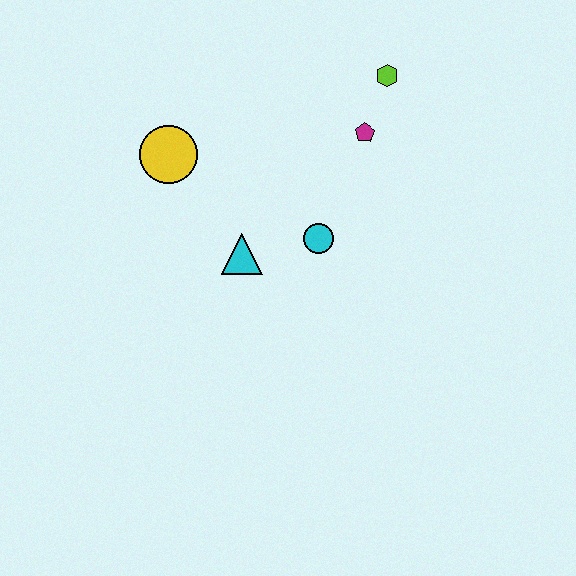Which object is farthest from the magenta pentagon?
The yellow circle is farthest from the magenta pentagon.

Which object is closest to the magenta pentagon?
The lime hexagon is closest to the magenta pentagon.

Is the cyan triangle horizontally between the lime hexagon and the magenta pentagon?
No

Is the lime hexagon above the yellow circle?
Yes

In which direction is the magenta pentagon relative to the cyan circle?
The magenta pentagon is above the cyan circle.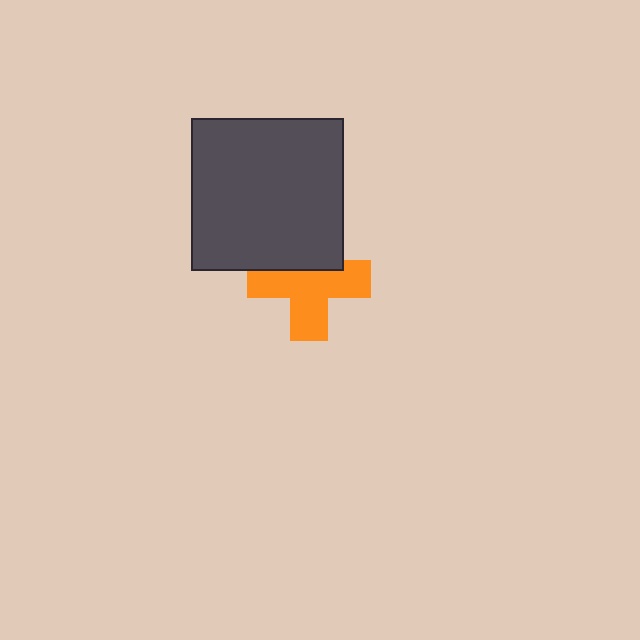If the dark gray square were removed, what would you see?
You would see the complete orange cross.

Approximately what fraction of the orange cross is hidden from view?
Roughly 34% of the orange cross is hidden behind the dark gray square.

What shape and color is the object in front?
The object in front is a dark gray square.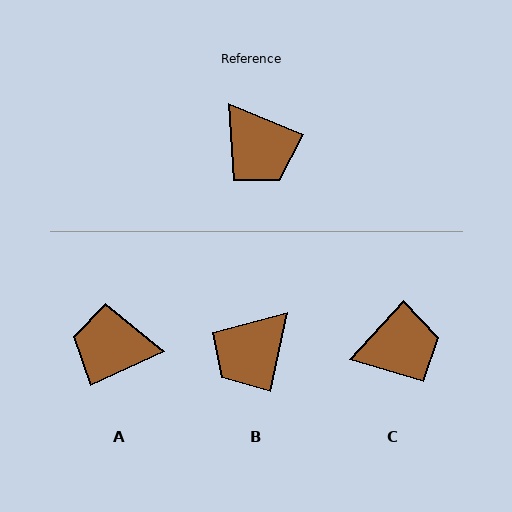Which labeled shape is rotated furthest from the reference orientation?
A, about 133 degrees away.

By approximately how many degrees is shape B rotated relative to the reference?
Approximately 79 degrees clockwise.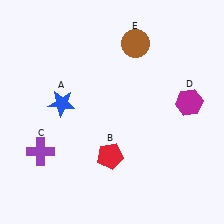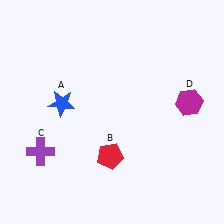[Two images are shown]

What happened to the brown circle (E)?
The brown circle (E) was removed in Image 2. It was in the top-right area of Image 1.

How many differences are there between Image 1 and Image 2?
There is 1 difference between the two images.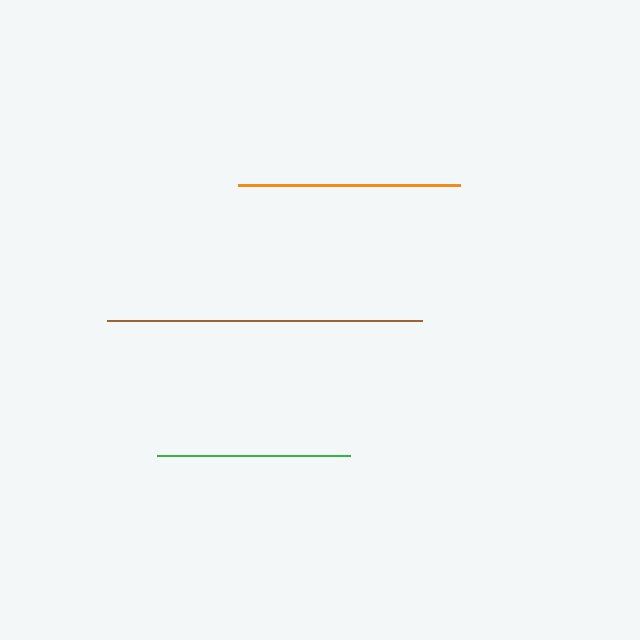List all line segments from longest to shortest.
From longest to shortest: brown, orange, green.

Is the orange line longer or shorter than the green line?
The orange line is longer than the green line.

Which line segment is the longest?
The brown line is the longest at approximately 314 pixels.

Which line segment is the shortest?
The green line is the shortest at approximately 192 pixels.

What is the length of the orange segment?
The orange segment is approximately 222 pixels long.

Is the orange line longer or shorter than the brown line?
The brown line is longer than the orange line.